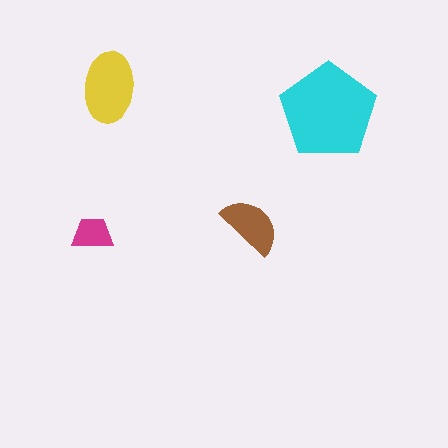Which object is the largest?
The cyan pentagon.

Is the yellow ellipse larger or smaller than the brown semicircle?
Larger.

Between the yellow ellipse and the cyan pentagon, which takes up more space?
The cyan pentagon.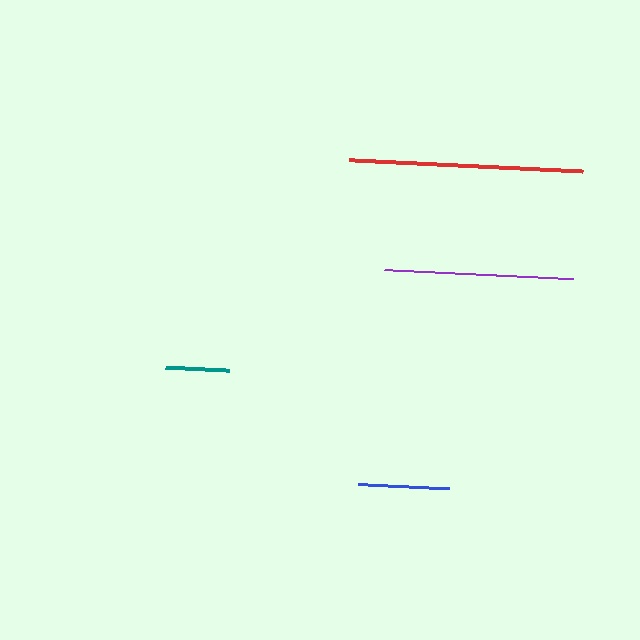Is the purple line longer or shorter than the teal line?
The purple line is longer than the teal line.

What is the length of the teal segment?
The teal segment is approximately 64 pixels long.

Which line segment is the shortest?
The teal line is the shortest at approximately 64 pixels.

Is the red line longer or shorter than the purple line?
The red line is longer than the purple line.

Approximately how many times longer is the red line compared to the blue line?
The red line is approximately 2.6 times the length of the blue line.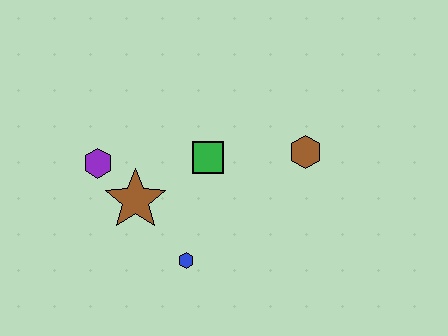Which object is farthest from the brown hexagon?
The purple hexagon is farthest from the brown hexagon.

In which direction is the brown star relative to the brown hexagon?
The brown star is to the left of the brown hexagon.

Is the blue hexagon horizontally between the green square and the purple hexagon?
Yes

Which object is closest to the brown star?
The purple hexagon is closest to the brown star.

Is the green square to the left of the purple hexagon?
No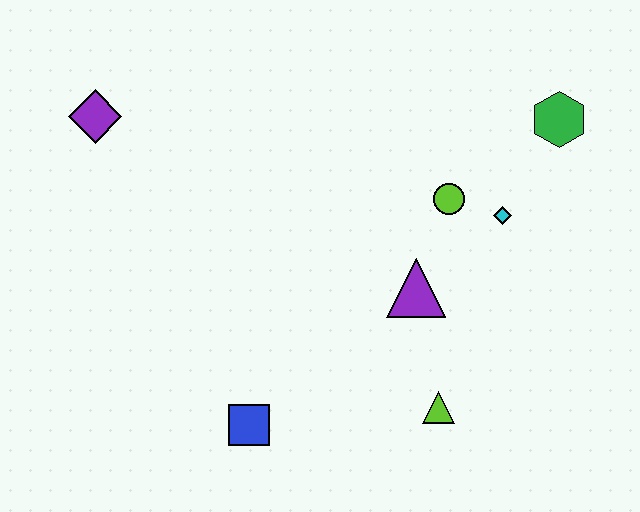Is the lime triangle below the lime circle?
Yes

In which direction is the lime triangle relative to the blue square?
The lime triangle is to the right of the blue square.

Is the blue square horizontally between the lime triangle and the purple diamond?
Yes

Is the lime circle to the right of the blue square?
Yes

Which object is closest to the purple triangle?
The lime circle is closest to the purple triangle.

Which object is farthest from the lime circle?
The purple diamond is farthest from the lime circle.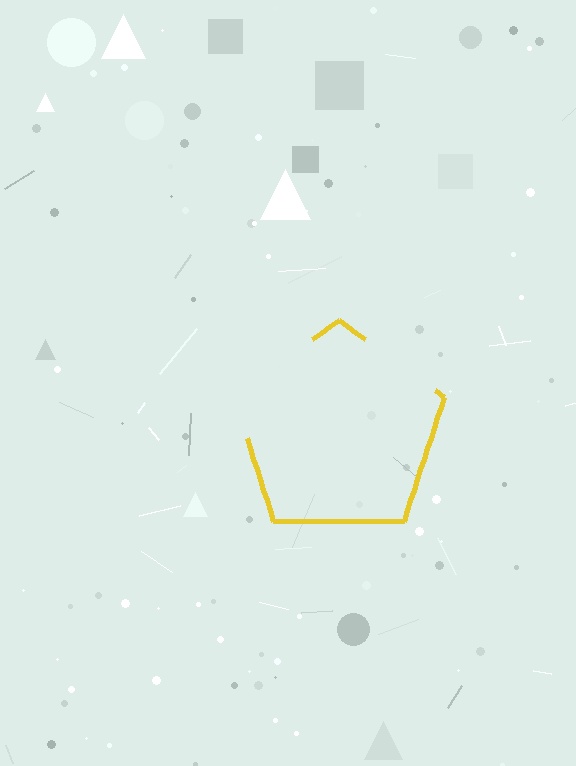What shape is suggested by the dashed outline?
The dashed outline suggests a pentagon.